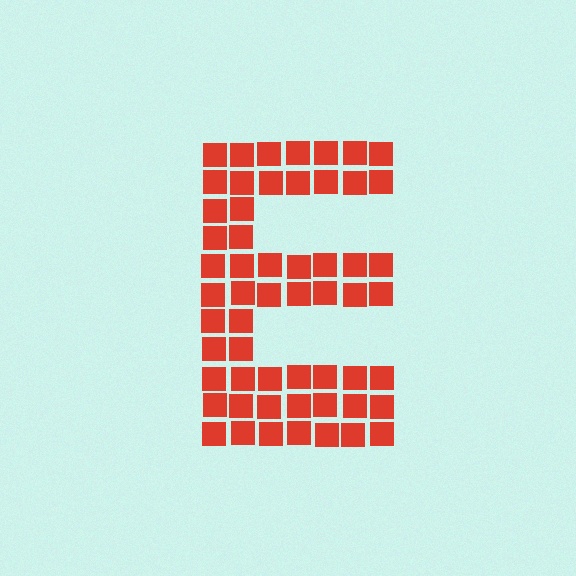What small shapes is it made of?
It is made of small squares.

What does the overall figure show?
The overall figure shows the letter E.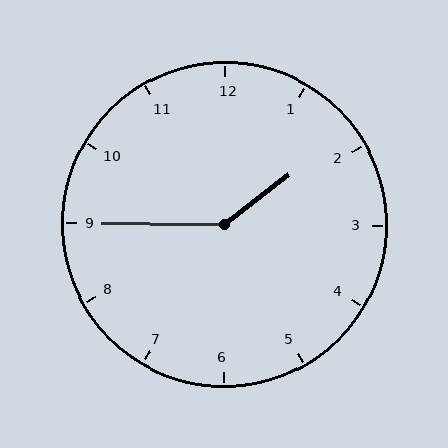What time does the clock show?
1:45.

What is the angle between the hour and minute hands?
Approximately 142 degrees.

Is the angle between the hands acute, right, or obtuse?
It is obtuse.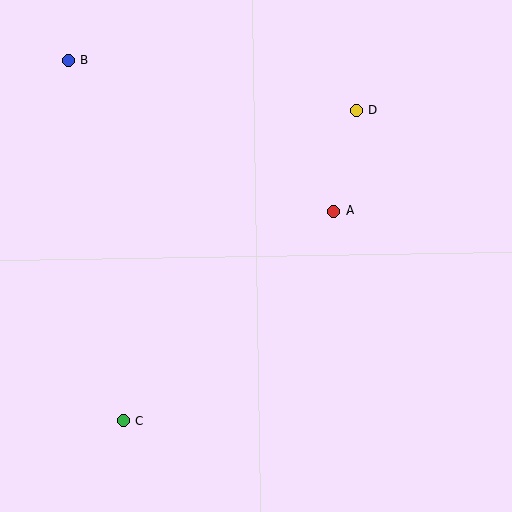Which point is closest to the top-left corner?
Point B is closest to the top-left corner.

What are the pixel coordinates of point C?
Point C is at (123, 421).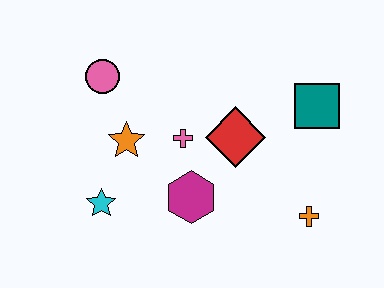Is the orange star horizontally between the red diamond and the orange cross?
No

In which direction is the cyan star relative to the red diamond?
The cyan star is to the left of the red diamond.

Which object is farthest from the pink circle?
The orange cross is farthest from the pink circle.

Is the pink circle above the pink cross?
Yes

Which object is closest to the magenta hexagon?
The pink cross is closest to the magenta hexagon.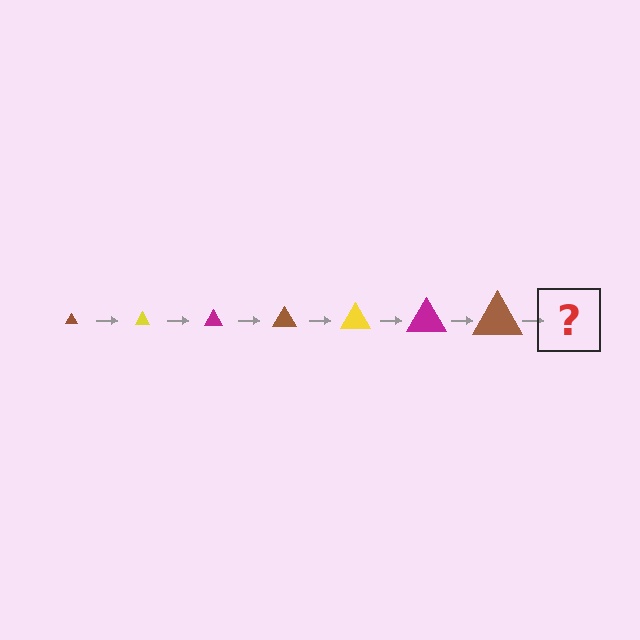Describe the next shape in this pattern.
It should be a yellow triangle, larger than the previous one.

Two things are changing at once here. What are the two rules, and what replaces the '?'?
The two rules are that the triangle grows larger each step and the color cycles through brown, yellow, and magenta. The '?' should be a yellow triangle, larger than the previous one.